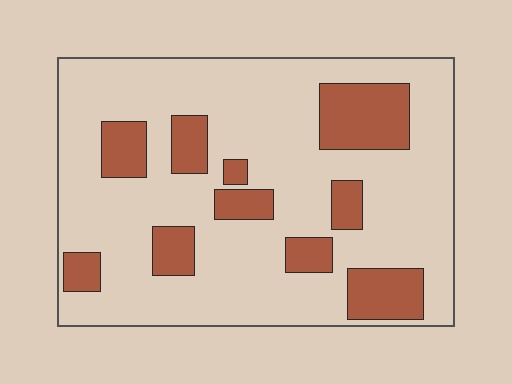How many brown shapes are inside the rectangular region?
10.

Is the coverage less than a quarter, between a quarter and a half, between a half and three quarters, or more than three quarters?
Less than a quarter.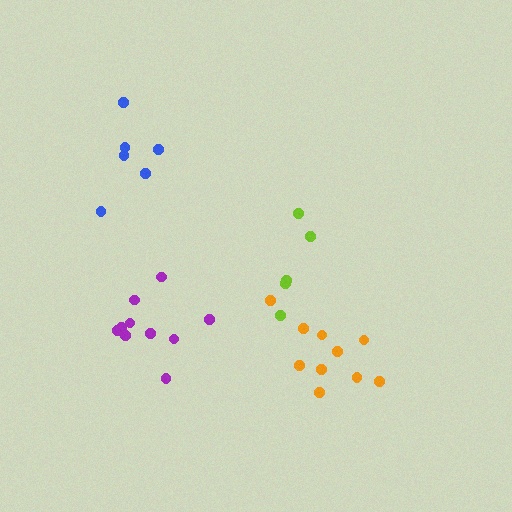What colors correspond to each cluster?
The clusters are colored: blue, purple, lime, orange.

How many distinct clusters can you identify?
There are 4 distinct clusters.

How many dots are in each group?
Group 1: 6 dots, Group 2: 10 dots, Group 3: 5 dots, Group 4: 10 dots (31 total).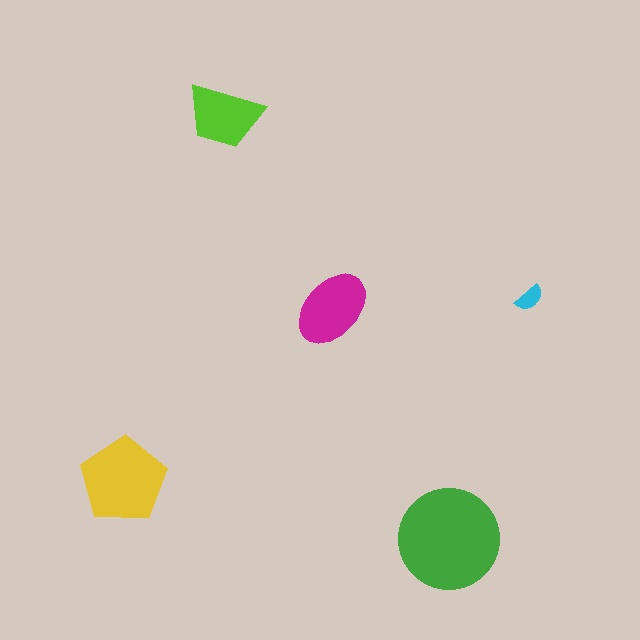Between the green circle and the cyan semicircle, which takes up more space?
The green circle.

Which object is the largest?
The green circle.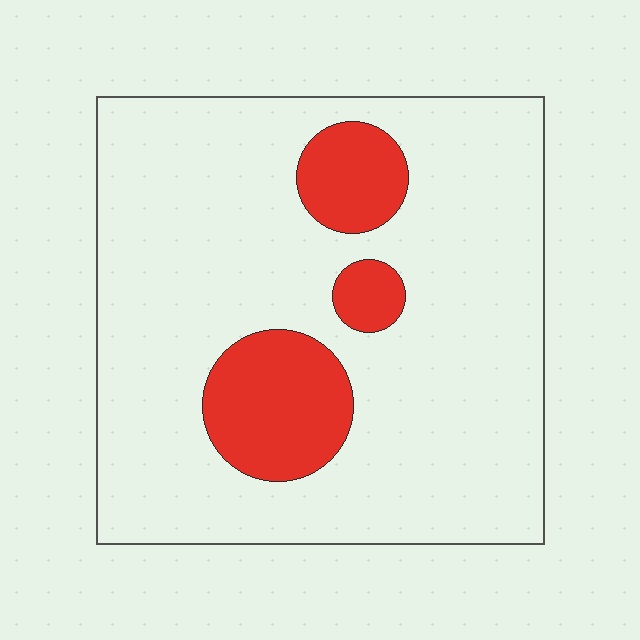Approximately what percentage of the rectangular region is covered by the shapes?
Approximately 15%.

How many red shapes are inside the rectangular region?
3.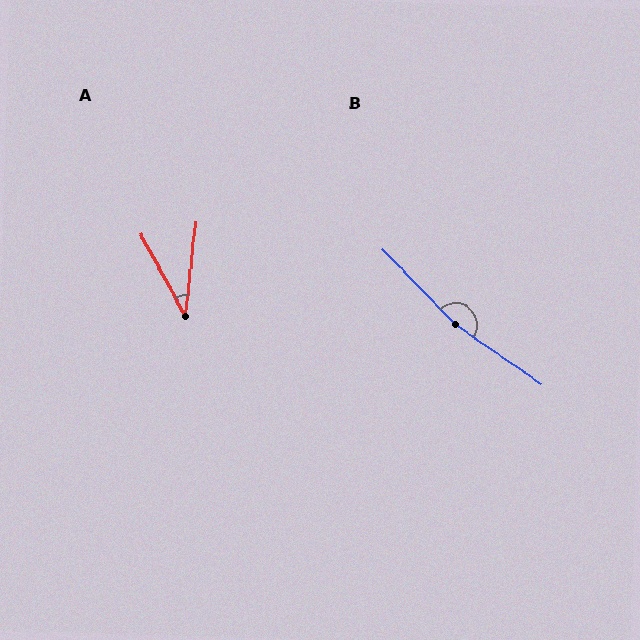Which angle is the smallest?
A, at approximately 35 degrees.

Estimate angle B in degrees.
Approximately 168 degrees.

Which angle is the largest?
B, at approximately 168 degrees.